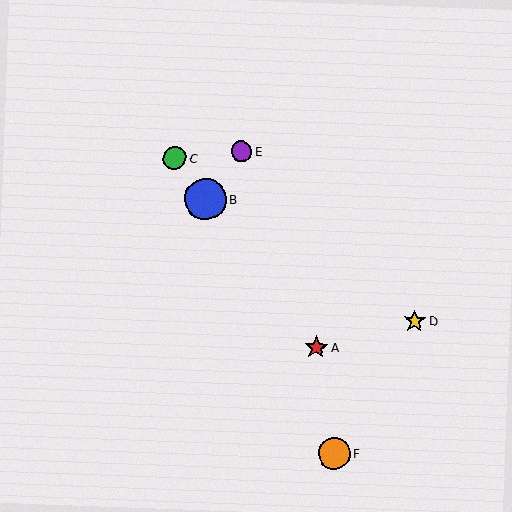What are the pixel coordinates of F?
Object F is at (334, 453).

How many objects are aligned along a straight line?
3 objects (A, B, C) are aligned along a straight line.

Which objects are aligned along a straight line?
Objects A, B, C are aligned along a straight line.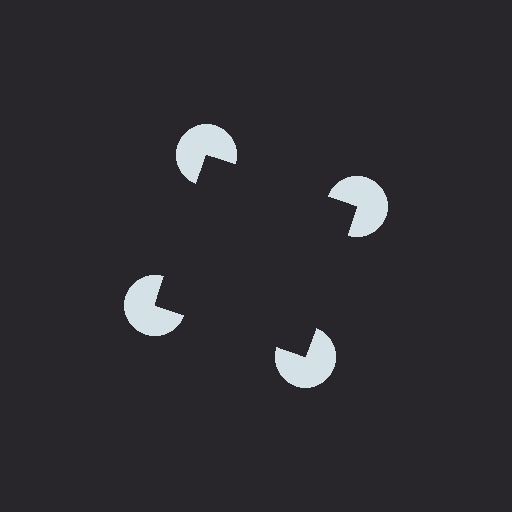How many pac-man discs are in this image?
There are 4 — one at each vertex of the illusory square.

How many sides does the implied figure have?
4 sides.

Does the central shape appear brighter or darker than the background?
It typically appears slightly darker than the background, even though no actual brightness change is drawn.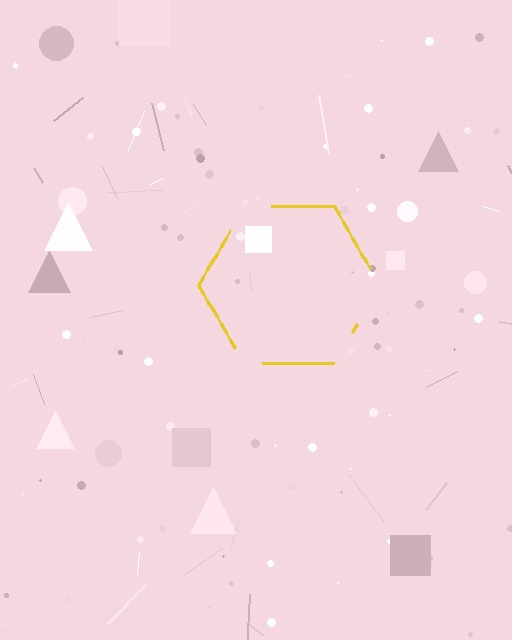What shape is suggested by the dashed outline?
The dashed outline suggests a hexagon.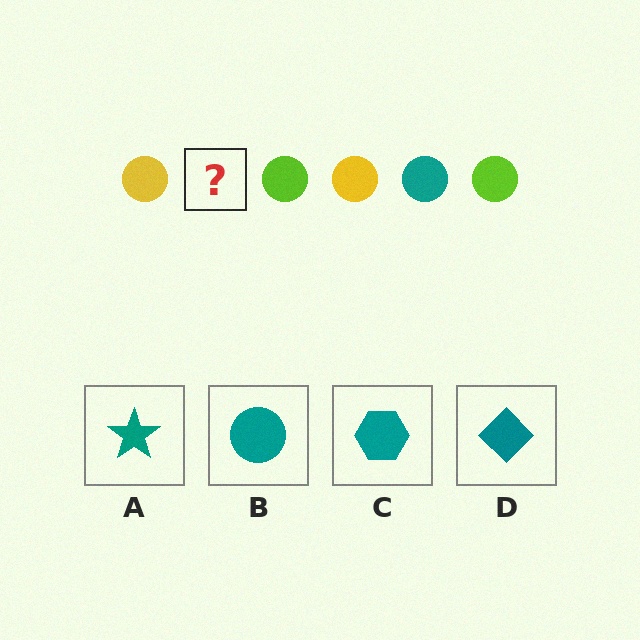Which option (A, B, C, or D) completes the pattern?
B.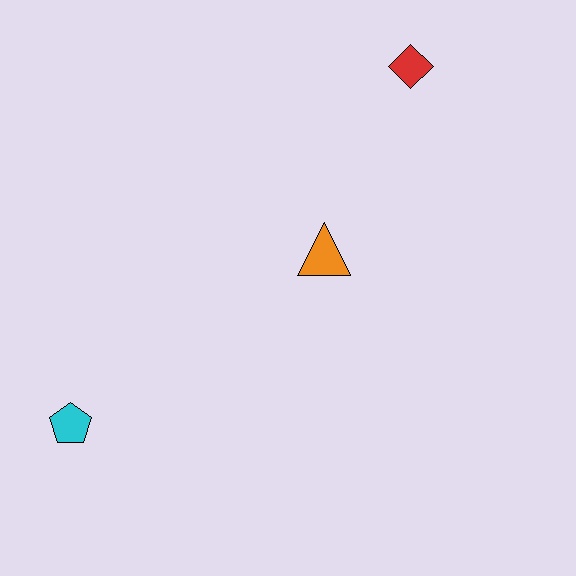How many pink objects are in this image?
There are no pink objects.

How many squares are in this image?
There are no squares.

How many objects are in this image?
There are 3 objects.